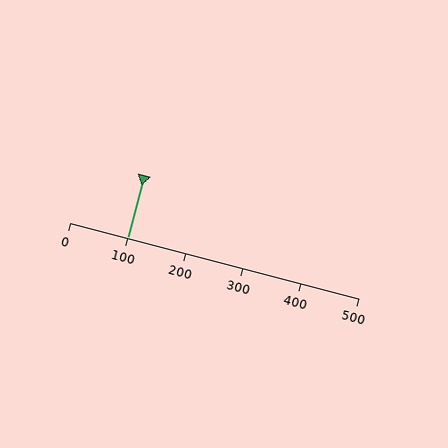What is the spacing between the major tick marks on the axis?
The major ticks are spaced 100 apart.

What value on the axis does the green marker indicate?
The marker indicates approximately 100.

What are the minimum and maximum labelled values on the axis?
The axis runs from 0 to 500.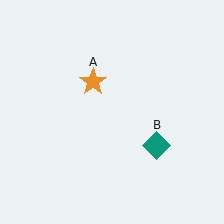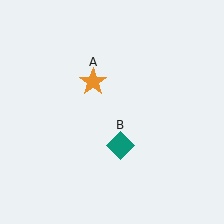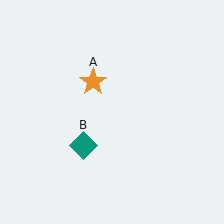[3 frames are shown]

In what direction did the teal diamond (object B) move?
The teal diamond (object B) moved left.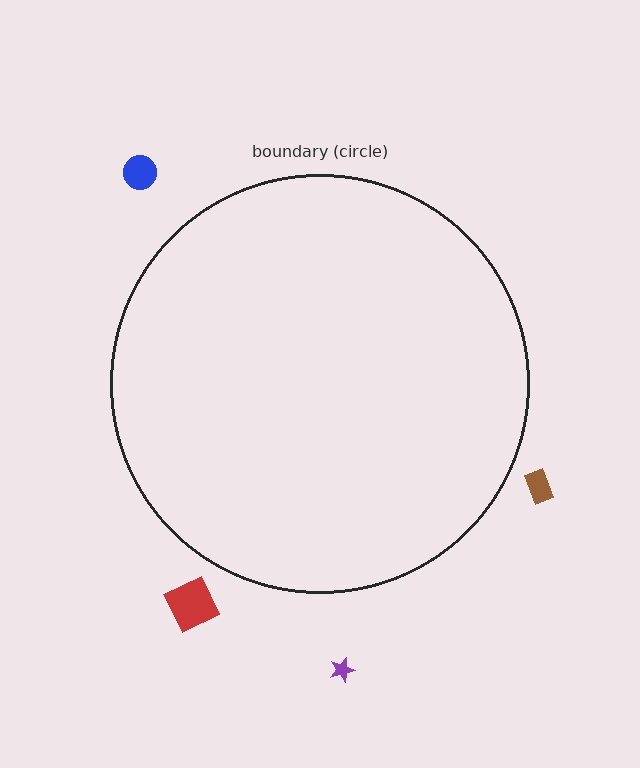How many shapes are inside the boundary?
0 inside, 4 outside.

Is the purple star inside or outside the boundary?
Outside.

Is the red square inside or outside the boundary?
Outside.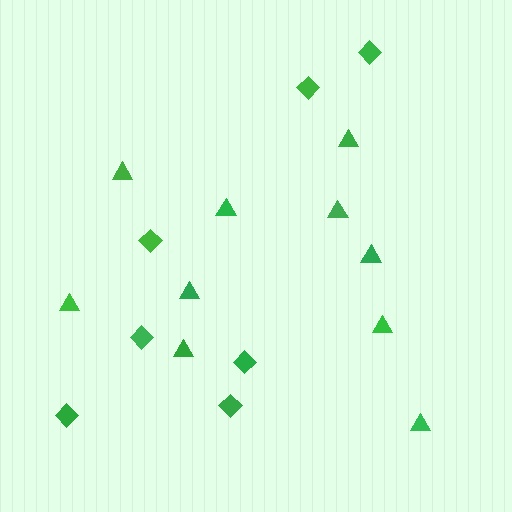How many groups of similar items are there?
There are 2 groups: one group of triangles (10) and one group of diamonds (7).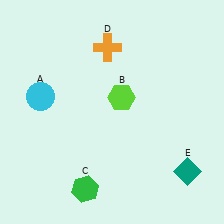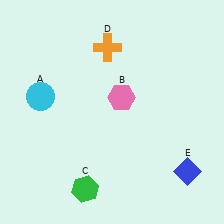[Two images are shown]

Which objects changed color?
B changed from lime to pink. E changed from teal to blue.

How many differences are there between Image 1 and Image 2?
There are 2 differences between the two images.